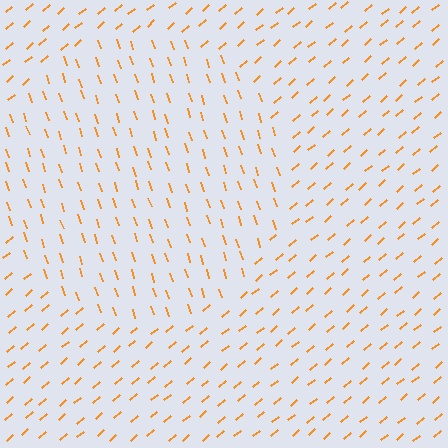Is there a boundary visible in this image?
Yes, there is a texture boundary formed by a change in line orientation.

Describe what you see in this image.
The image is filled with small orange line segments. A circle region in the image has lines oriented differently from the surrounding lines, creating a visible texture boundary.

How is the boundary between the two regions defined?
The boundary is defined purely by a change in line orientation (approximately 67 degrees difference). All lines are the same color and thickness.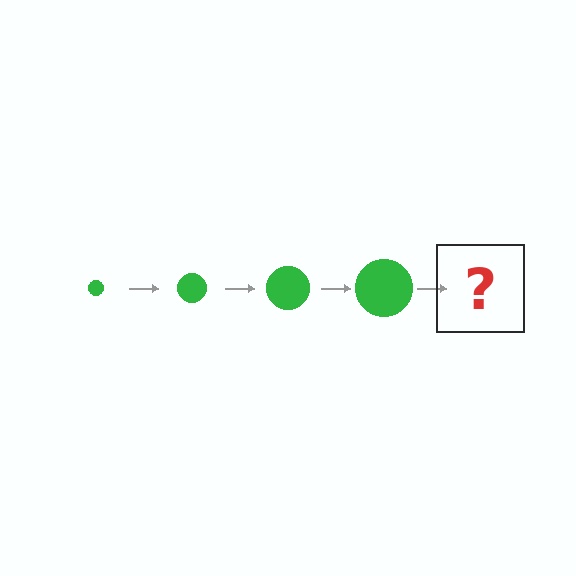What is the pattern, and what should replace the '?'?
The pattern is that the circle gets progressively larger each step. The '?' should be a green circle, larger than the previous one.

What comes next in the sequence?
The next element should be a green circle, larger than the previous one.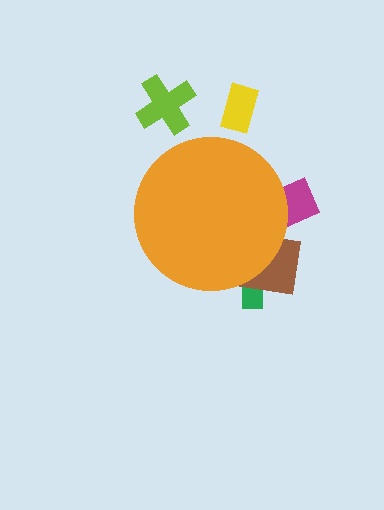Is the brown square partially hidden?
Yes, the brown square is partially hidden behind the orange circle.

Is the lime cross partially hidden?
No, the lime cross is fully visible.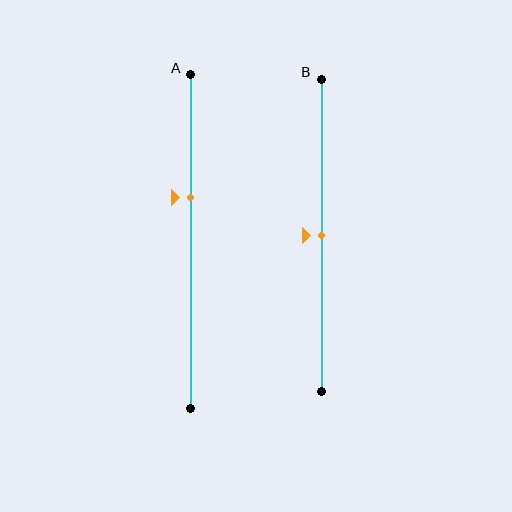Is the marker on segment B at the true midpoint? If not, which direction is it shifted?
Yes, the marker on segment B is at the true midpoint.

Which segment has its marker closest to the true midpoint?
Segment B has its marker closest to the true midpoint.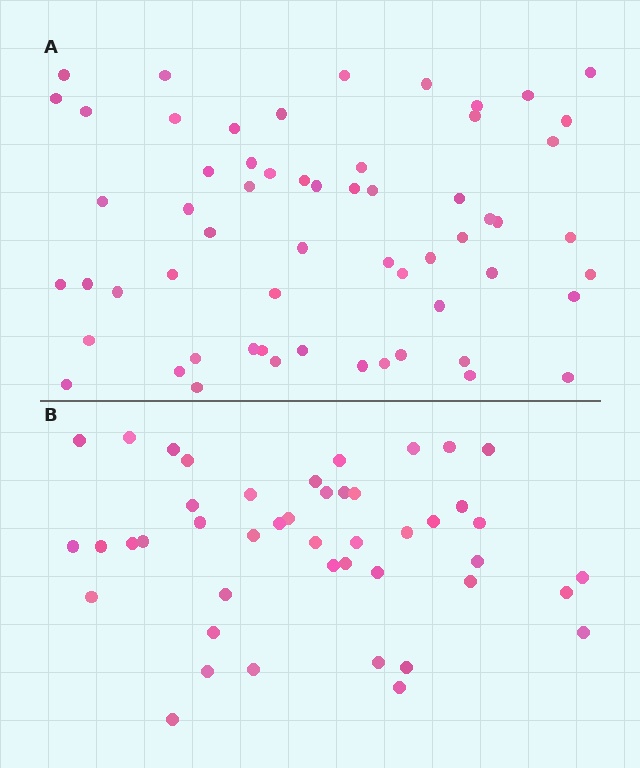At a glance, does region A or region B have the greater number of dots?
Region A (the top region) has more dots.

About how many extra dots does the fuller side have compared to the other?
Region A has approximately 15 more dots than region B.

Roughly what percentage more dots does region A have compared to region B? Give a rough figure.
About 35% more.